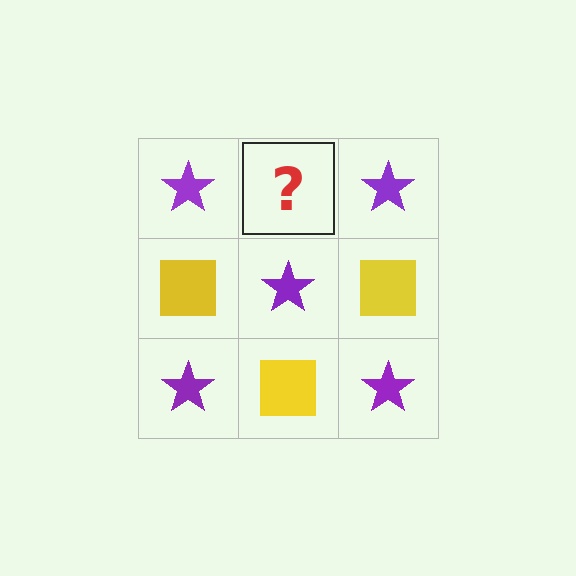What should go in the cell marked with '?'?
The missing cell should contain a yellow square.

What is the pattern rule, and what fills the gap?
The rule is that it alternates purple star and yellow square in a checkerboard pattern. The gap should be filled with a yellow square.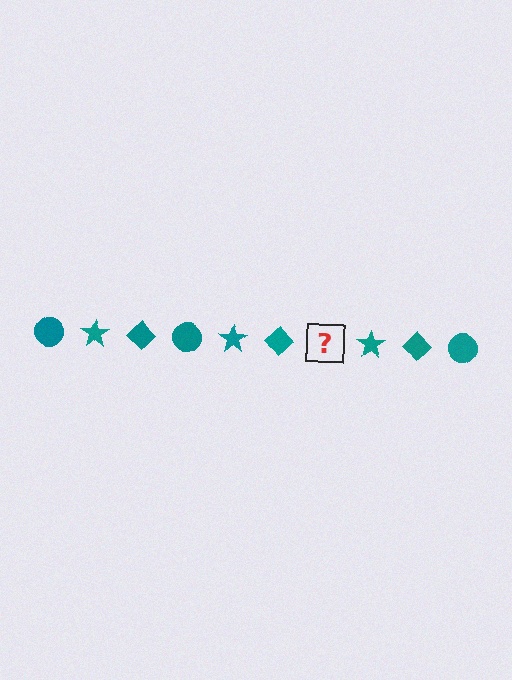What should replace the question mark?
The question mark should be replaced with a teal circle.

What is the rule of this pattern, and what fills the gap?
The rule is that the pattern cycles through circle, star, diamond shapes in teal. The gap should be filled with a teal circle.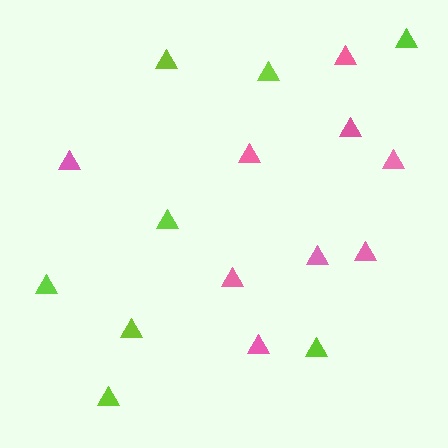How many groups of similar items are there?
There are 2 groups: one group of lime triangles (8) and one group of pink triangles (9).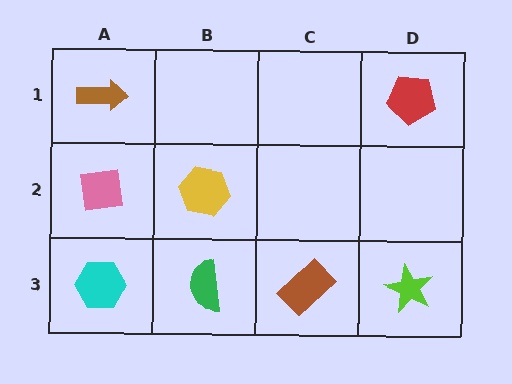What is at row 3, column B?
A green semicircle.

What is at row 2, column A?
A pink square.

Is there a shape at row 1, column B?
No, that cell is empty.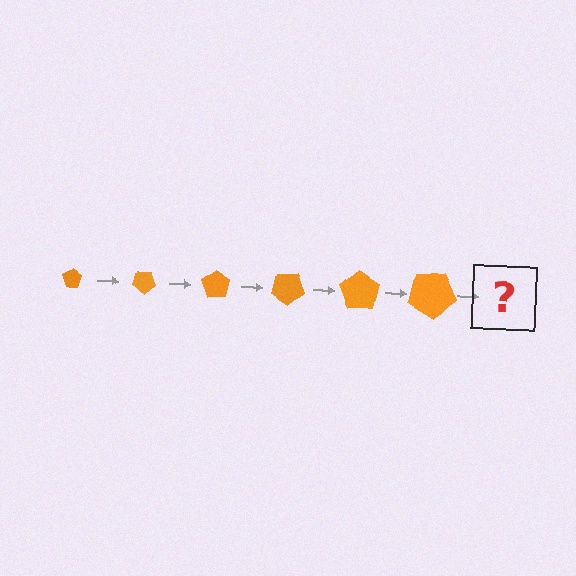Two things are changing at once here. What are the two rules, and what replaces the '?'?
The two rules are that the pentagon grows larger each step and it rotates 35 degrees each step. The '?' should be a pentagon, larger than the previous one and rotated 210 degrees from the start.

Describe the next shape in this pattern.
It should be a pentagon, larger than the previous one and rotated 210 degrees from the start.